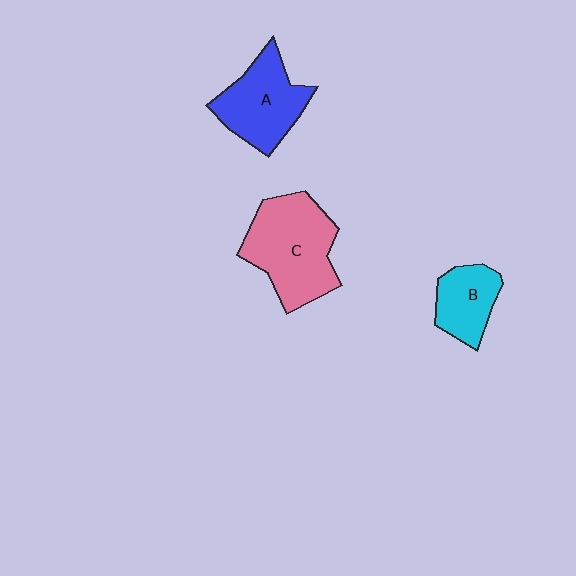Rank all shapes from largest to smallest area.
From largest to smallest: C (pink), A (blue), B (cyan).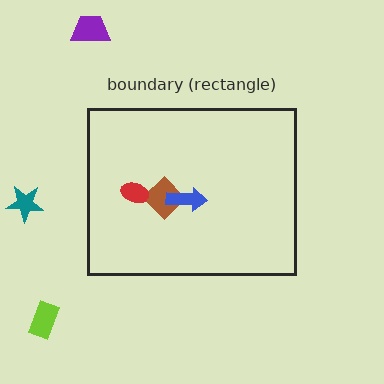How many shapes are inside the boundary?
3 inside, 3 outside.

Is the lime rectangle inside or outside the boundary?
Outside.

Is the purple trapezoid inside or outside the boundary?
Outside.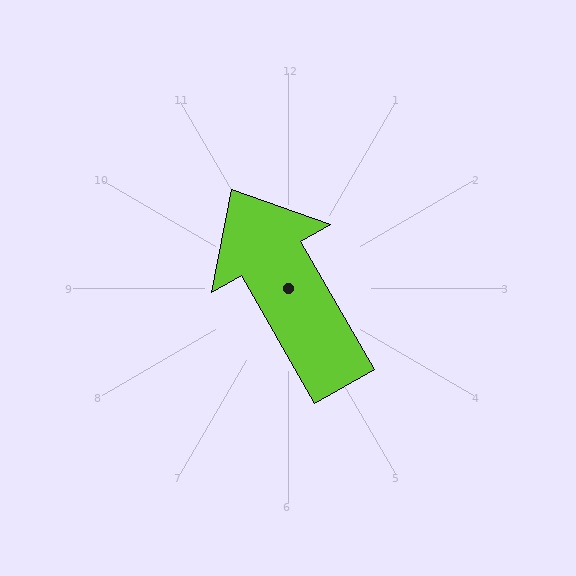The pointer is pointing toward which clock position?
Roughly 11 o'clock.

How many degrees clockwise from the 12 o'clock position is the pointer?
Approximately 330 degrees.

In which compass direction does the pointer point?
Northwest.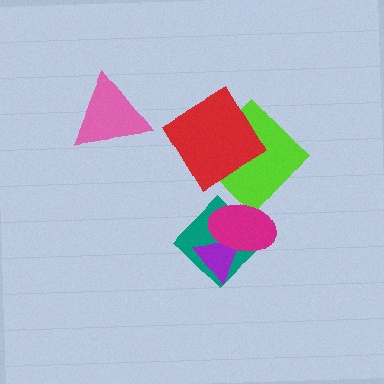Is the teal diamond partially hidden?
Yes, it is partially covered by another shape.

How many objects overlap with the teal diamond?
2 objects overlap with the teal diamond.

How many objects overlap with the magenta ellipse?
2 objects overlap with the magenta ellipse.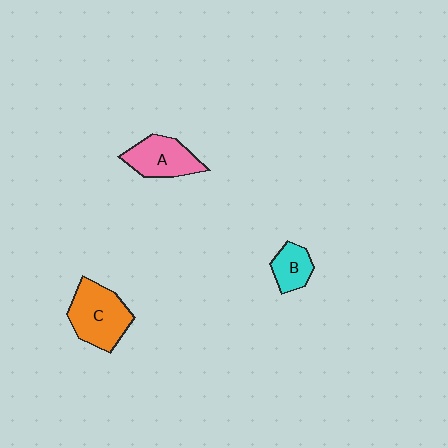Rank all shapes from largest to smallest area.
From largest to smallest: C (orange), A (pink), B (cyan).